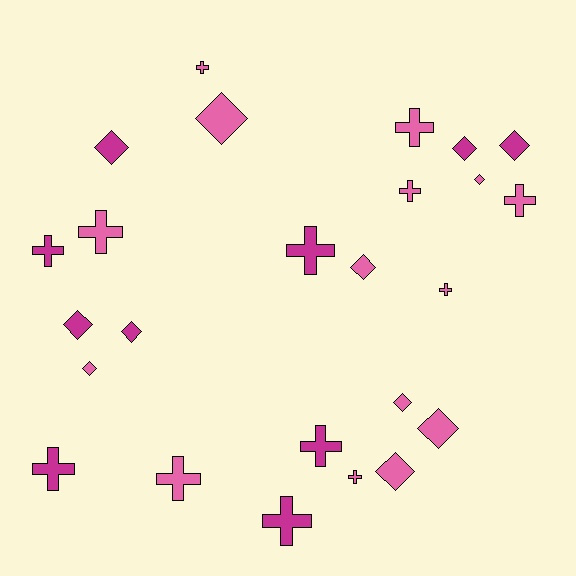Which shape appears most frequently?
Cross, with 13 objects.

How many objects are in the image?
There are 25 objects.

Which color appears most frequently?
Pink, with 15 objects.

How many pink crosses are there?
There are 8 pink crosses.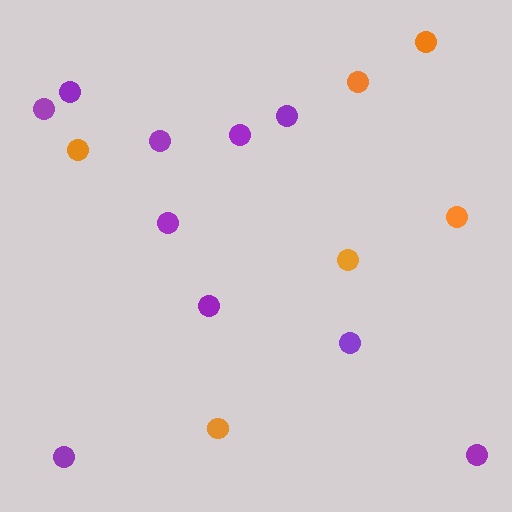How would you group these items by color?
There are 2 groups: one group of orange circles (6) and one group of purple circles (10).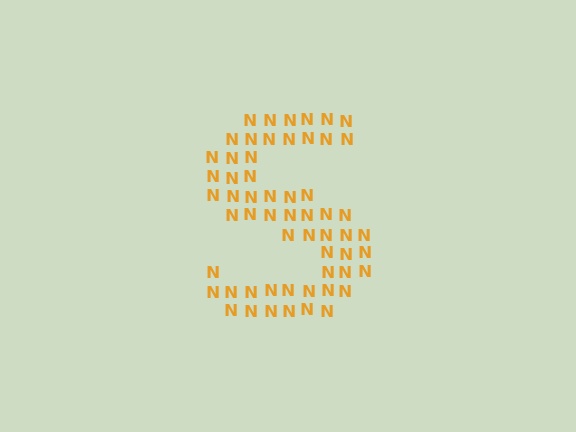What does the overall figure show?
The overall figure shows the letter S.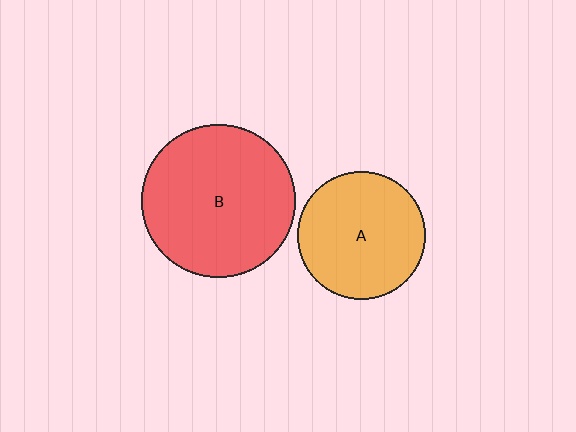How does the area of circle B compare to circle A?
Approximately 1.4 times.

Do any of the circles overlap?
No, none of the circles overlap.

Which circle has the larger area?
Circle B (red).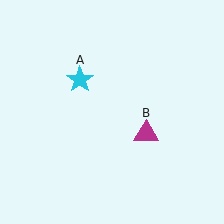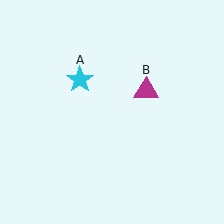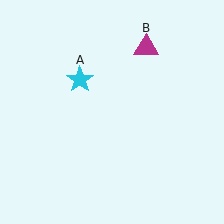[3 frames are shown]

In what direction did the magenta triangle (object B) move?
The magenta triangle (object B) moved up.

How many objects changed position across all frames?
1 object changed position: magenta triangle (object B).